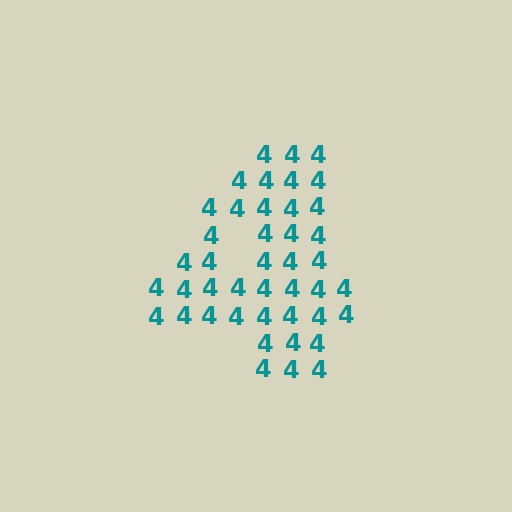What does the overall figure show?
The overall figure shows the digit 4.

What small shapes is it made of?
It is made of small digit 4's.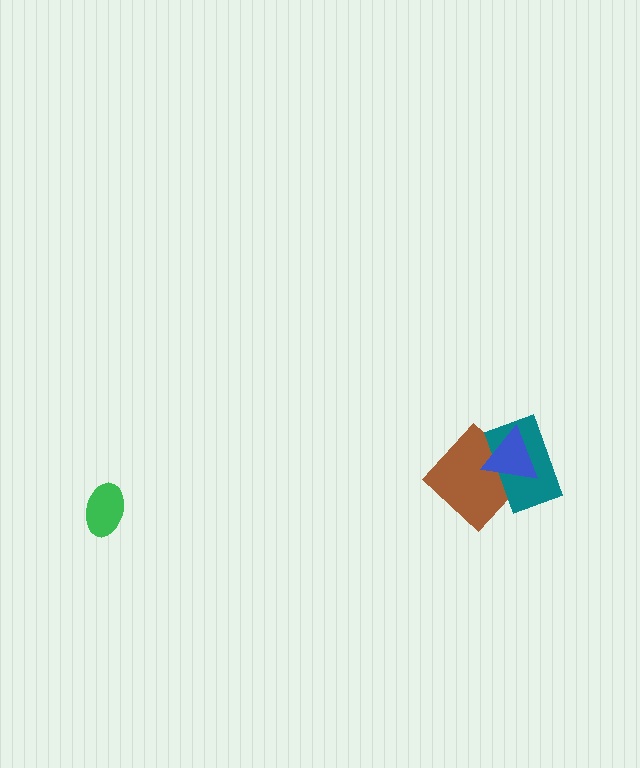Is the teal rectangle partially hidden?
Yes, it is partially covered by another shape.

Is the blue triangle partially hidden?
No, no other shape covers it.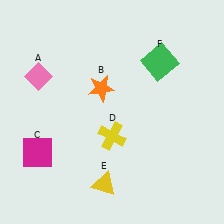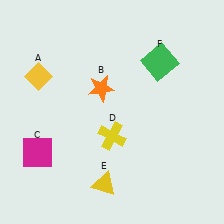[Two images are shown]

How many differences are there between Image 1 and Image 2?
There is 1 difference between the two images.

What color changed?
The diamond (A) changed from pink in Image 1 to yellow in Image 2.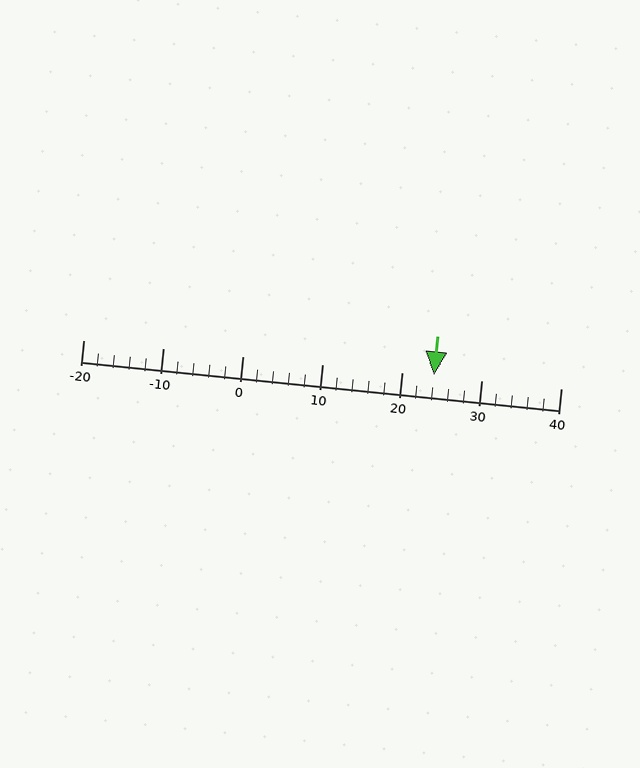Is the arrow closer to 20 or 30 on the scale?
The arrow is closer to 20.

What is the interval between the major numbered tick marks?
The major tick marks are spaced 10 units apart.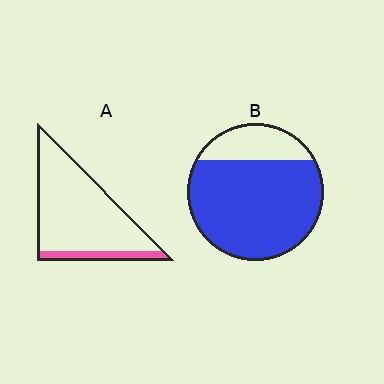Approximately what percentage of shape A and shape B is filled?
A is approximately 15% and B is approximately 80%.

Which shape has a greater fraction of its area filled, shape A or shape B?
Shape B.